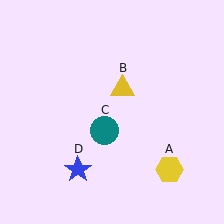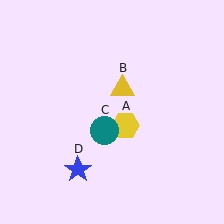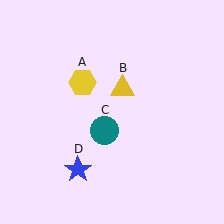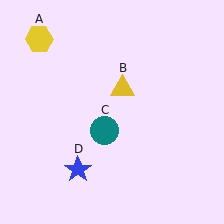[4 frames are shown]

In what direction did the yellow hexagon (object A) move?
The yellow hexagon (object A) moved up and to the left.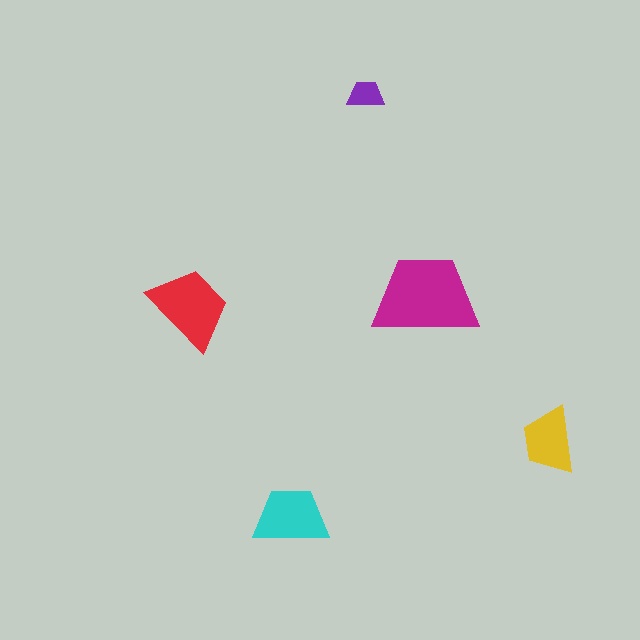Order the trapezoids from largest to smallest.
the magenta one, the red one, the cyan one, the yellow one, the purple one.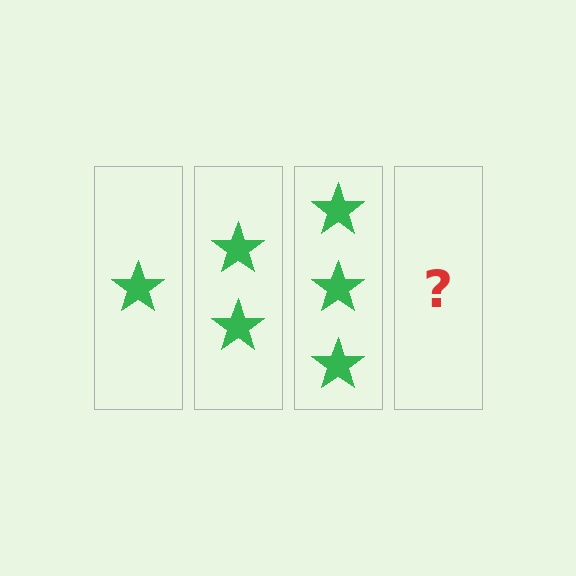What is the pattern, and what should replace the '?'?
The pattern is that each step adds one more star. The '?' should be 4 stars.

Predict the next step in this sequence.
The next step is 4 stars.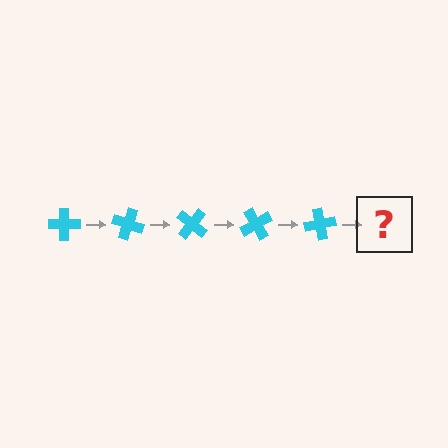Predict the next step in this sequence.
The next step is a cyan cross rotated 100 degrees.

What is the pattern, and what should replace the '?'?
The pattern is that the cross rotates 20 degrees each step. The '?' should be a cyan cross rotated 100 degrees.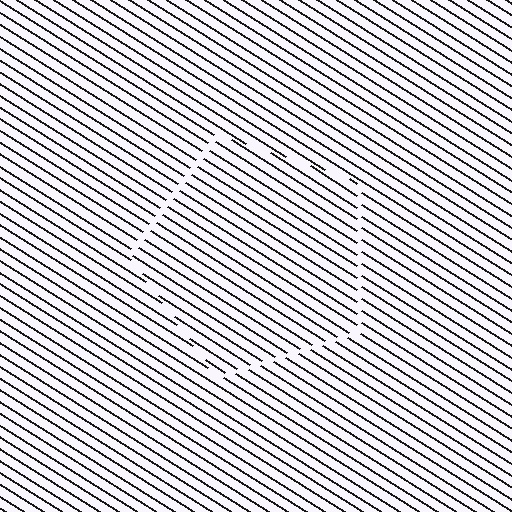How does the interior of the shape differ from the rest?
The interior of the shape contains the same grating, shifted by half a period — the contour is defined by the phase discontinuity where line-ends from the inner and outer gratings abut.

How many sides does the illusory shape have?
5 sides — the line-ends trace a pentagon.